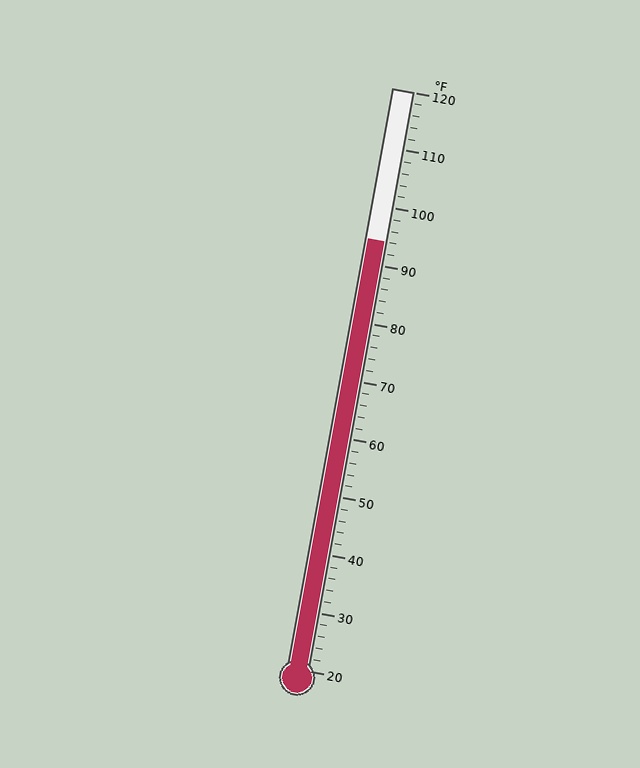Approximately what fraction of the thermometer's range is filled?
The thermometer is filled to approximately 75% of its range.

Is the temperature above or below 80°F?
The temperature is above 80°F.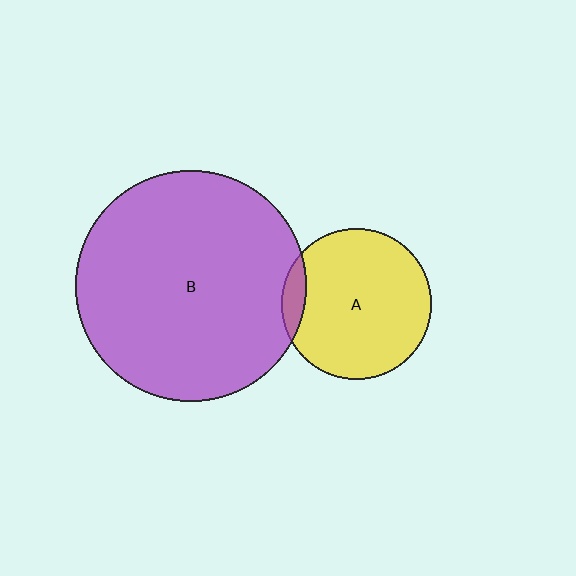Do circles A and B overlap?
Yes.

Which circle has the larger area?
Circle B (purple).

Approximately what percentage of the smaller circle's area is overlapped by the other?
Approximately 10%.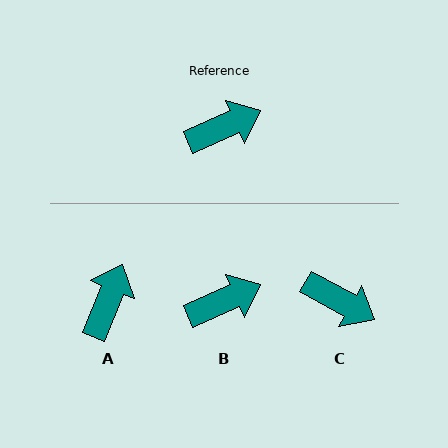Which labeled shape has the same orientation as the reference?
B.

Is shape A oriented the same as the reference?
No, it is off by about 44 degrees.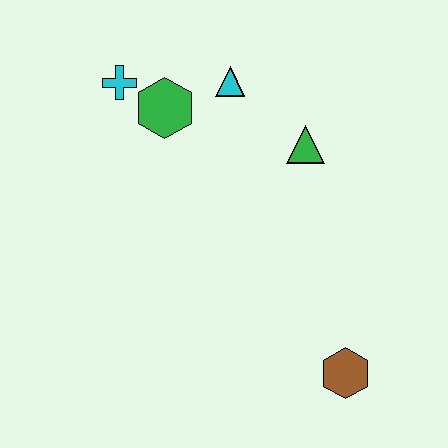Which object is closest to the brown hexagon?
The green triangle is closest to the brown hexagon.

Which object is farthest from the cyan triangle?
The brown hexagon is farthest from the cyan triangle.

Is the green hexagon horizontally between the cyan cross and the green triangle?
Yes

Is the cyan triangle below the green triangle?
No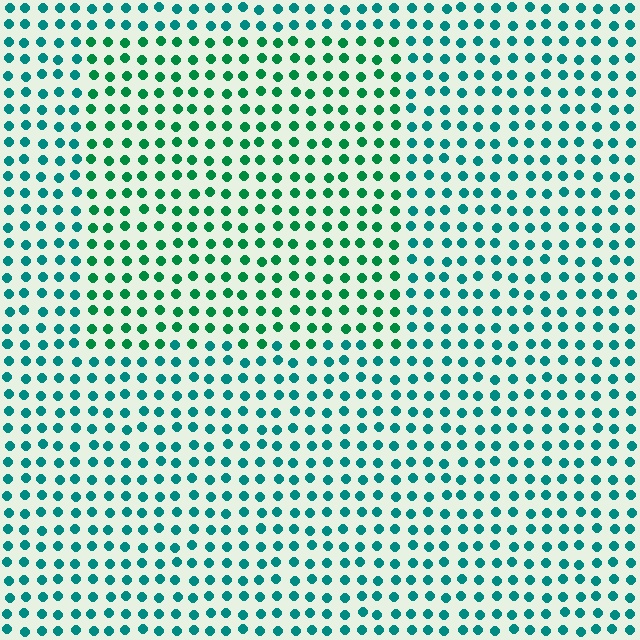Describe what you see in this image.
The image is filled with small teal elements in a uniform arrangement. A rectangle-shaped region is visible where the elements are tinted to a slightly different hue, forming a subtle color boundary.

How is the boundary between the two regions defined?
The boundary is defined purely by a slight shift in hue (about 29 degrees). Spacing, size, and orientation are identical on both sides.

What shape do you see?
I see a rectangle.